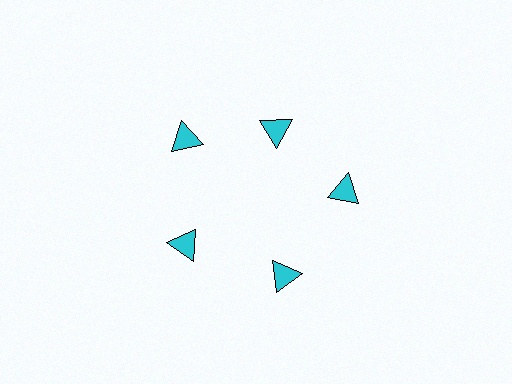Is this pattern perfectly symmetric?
No. The 5 cyan triangles are arranged in a ring, but one element near the 1 o'clock position is pulled inward toward the center, breaking the 5-fold rotational symmetry.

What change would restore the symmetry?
The symmetry would be restored by moving it outward, back onto the ring so that all 5 triangles sit at equal angles and equal distance from the center.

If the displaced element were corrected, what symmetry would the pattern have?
It would have 5-fold rotational symmetry — the pattern would map onto itself every 72 degrees.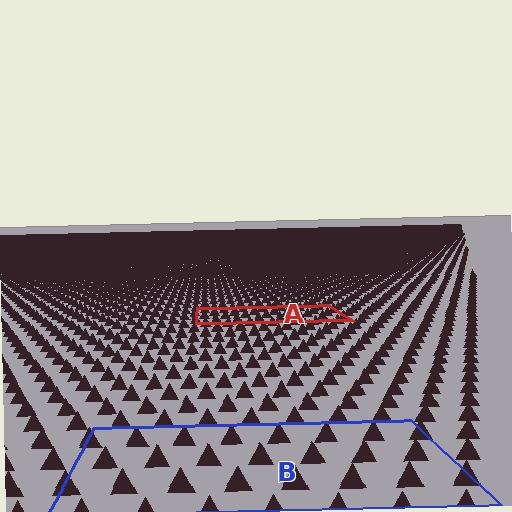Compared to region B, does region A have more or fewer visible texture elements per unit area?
Region A has more texture elements per unit area — they are packed more densely because it is farther away.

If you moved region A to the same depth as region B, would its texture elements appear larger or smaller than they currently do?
They would appear larger. At a closer depth, the same texture elements are projected at a bigger on-screen size.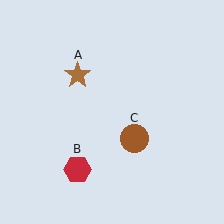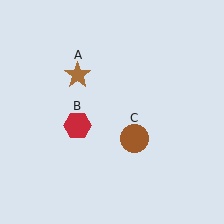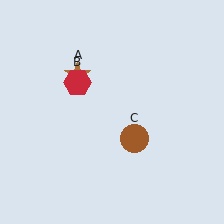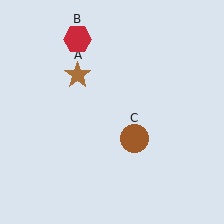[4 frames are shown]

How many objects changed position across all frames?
1 object changed position: red hexagon (object B).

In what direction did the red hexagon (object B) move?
The red hexagon (object B) moved up.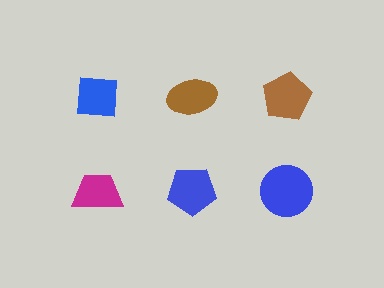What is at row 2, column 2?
A blue pentagon.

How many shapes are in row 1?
3 shapes.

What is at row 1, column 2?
A brown ellipse.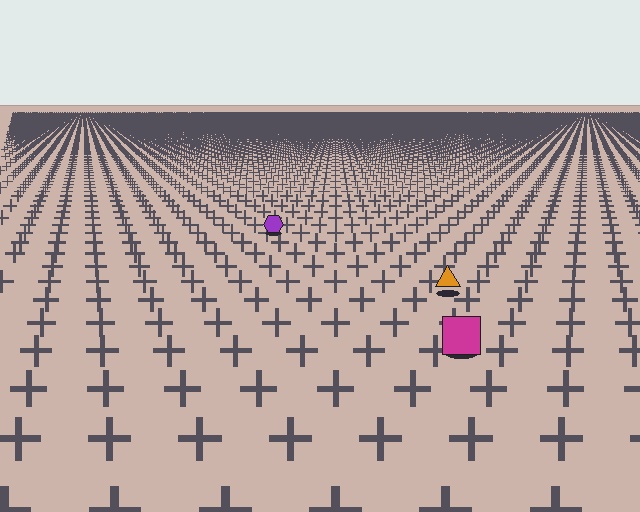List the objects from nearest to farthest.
From nearest to farthest: the magenta square, the orange triangle, the purple hexagon.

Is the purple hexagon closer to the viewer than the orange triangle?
No. The orange triangle is closer — you can tell from the texture gradient: the ground texture is coarser near it.